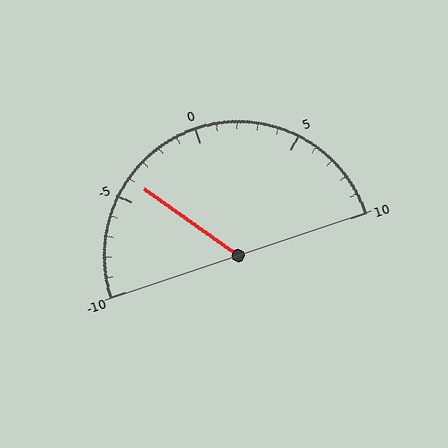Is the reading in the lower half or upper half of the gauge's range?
The reading is in the lower half of the range (-10 to 10).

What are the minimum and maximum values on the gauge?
The gauge ranges from -10 to 10.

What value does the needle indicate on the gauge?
The needle indicates approximately -4.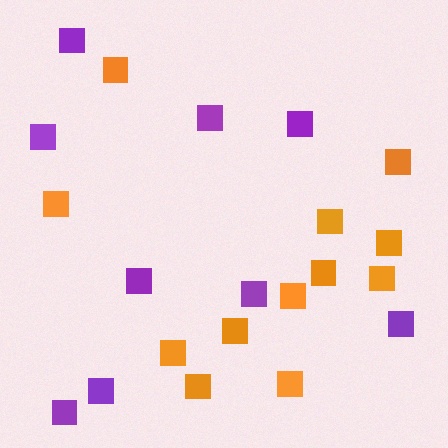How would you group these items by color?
There are 2 groups: one group of orange squares (12) and one group of purple squares (9).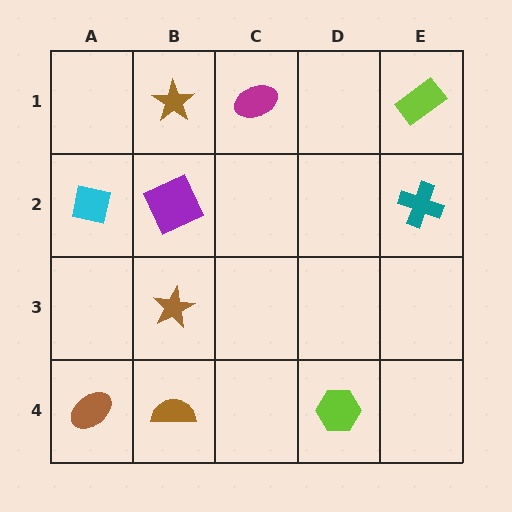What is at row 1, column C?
A magenta ellipse.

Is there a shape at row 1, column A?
No, that cell is empty.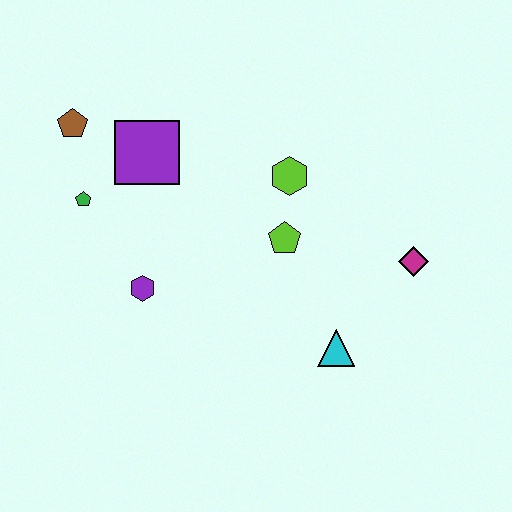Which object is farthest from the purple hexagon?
The magenta diamond is farthest from the purple hexagon.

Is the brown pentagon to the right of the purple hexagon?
No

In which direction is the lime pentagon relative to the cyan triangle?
The lime pentagon is above the cyan triangle.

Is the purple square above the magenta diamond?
Yes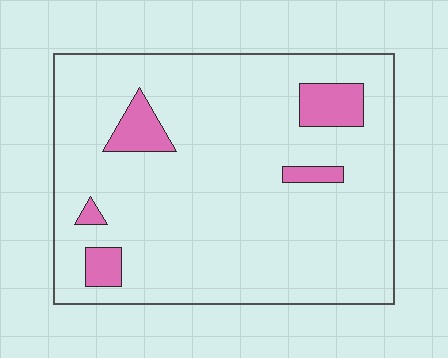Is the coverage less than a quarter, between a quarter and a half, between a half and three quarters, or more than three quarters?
Less than a quarter.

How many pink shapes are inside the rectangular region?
5.